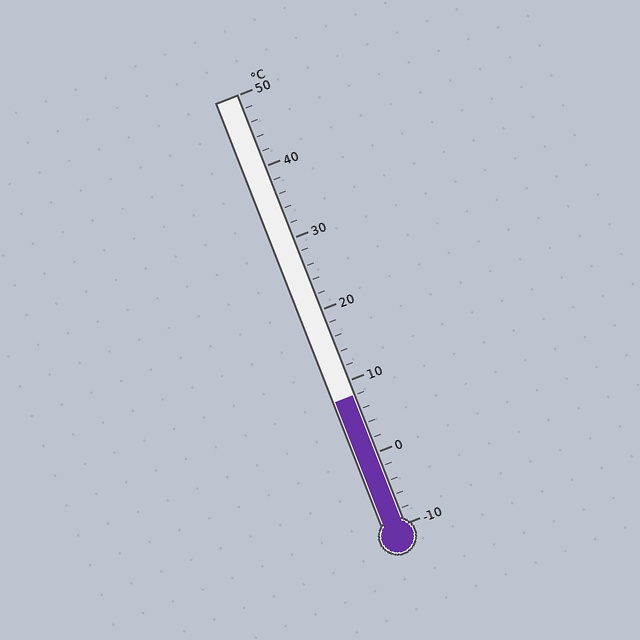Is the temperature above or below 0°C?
The temperature is above 0°C.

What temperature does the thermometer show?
The thermometer shows approximately 8°C.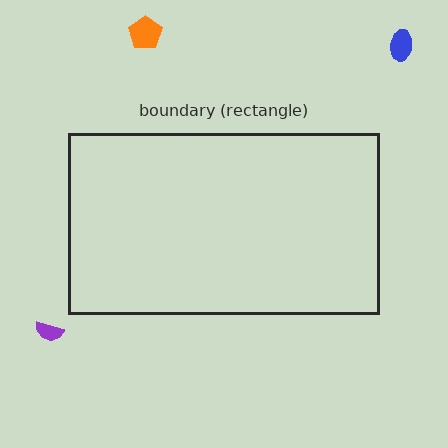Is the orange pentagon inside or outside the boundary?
Outside.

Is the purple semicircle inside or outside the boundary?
Outside.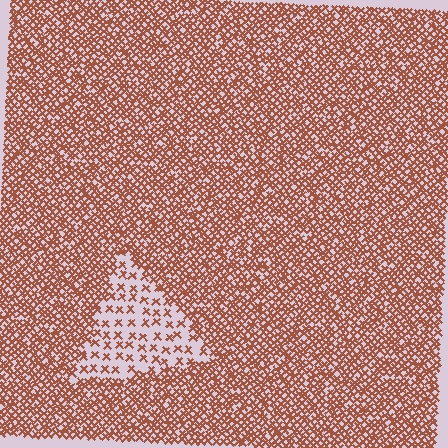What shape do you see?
I see a triangle.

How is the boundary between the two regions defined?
The boundary is defined by a change in element density (approximately 2.9x ratio). All elements are the same color, size, and shape.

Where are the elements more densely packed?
The elements are more densely packed outside the triangle boundary.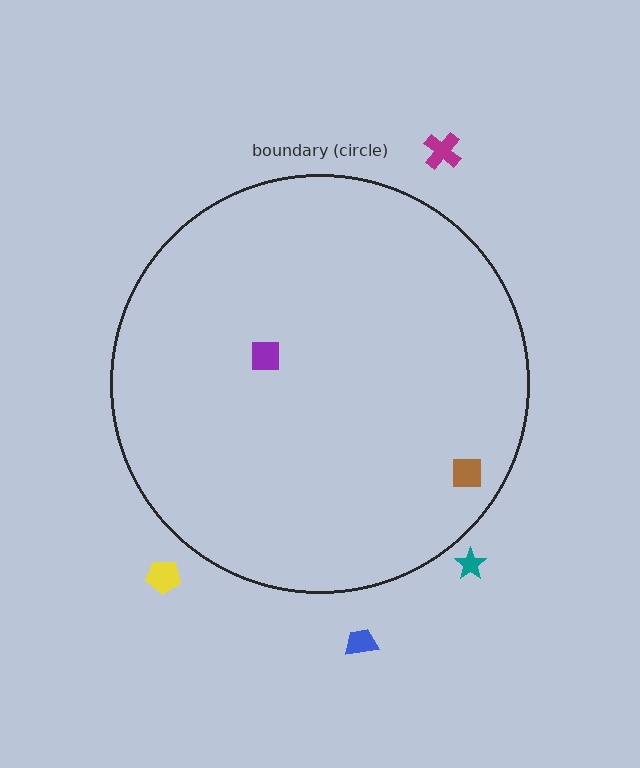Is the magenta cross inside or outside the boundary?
Outside.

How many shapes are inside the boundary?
2 inside, 4 outside.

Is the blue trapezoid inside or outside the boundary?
Outside.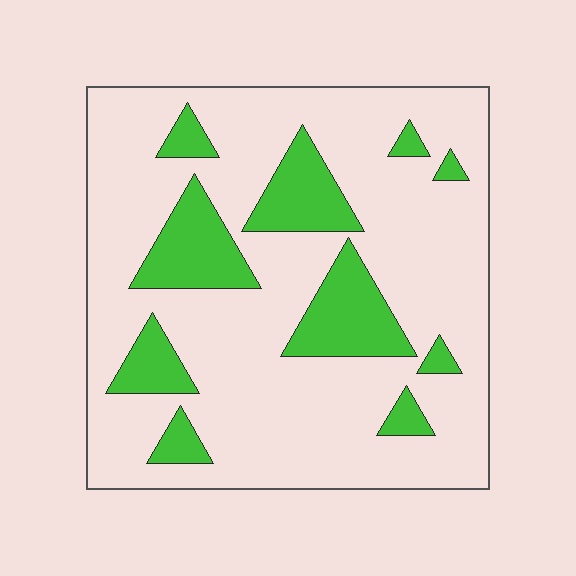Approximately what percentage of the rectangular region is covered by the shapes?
Approximately 20%.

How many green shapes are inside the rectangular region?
10.